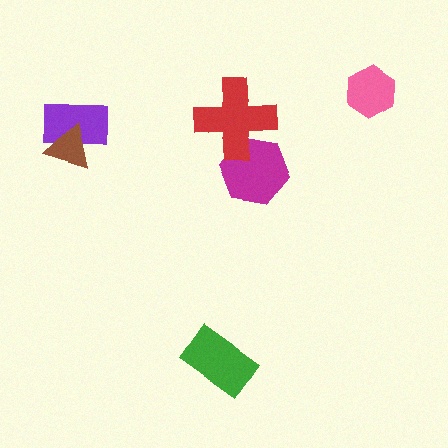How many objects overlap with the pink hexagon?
0 objects overlap with the pink hexagon.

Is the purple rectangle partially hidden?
Yes, it is partially covered by another shape.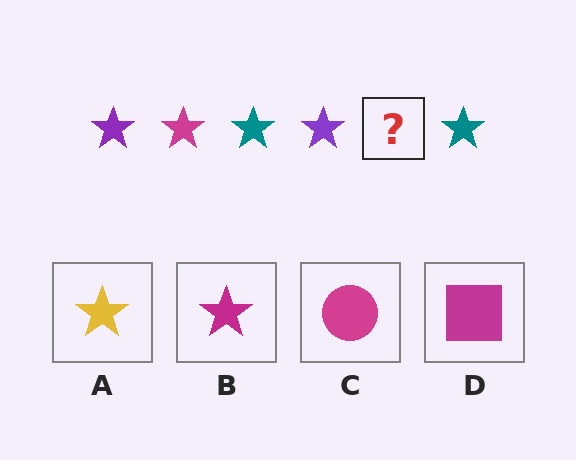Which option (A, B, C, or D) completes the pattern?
B.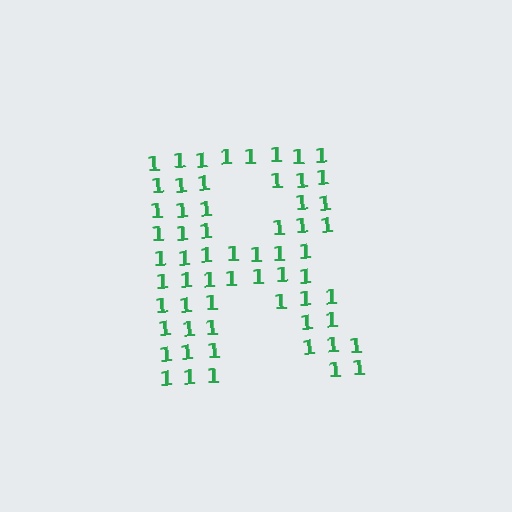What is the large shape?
The large shape is the letter R.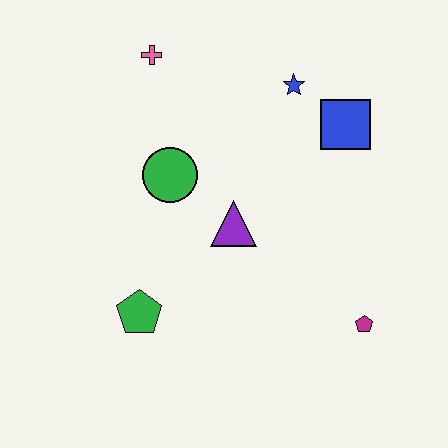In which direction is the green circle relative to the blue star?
The green circle is to the left of the blue star.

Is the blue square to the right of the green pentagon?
Yes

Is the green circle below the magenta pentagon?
No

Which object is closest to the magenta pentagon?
The purple triangle is closest to the magenta pentagon.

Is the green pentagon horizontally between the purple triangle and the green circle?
No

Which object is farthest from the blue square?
The green pentagon is farthest from the blue square.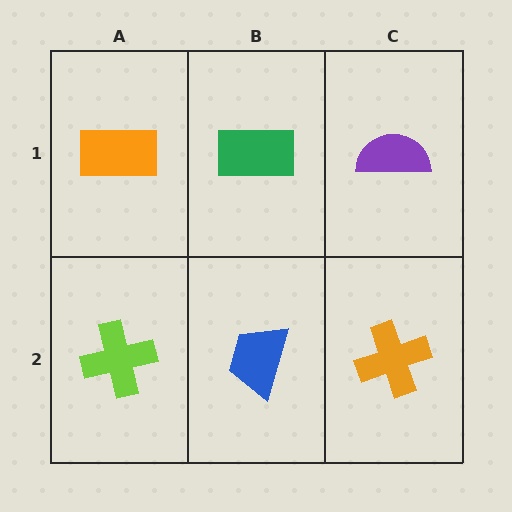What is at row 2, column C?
An orange cross.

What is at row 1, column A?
An orange rectangle.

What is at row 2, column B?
A blue trapezoid.